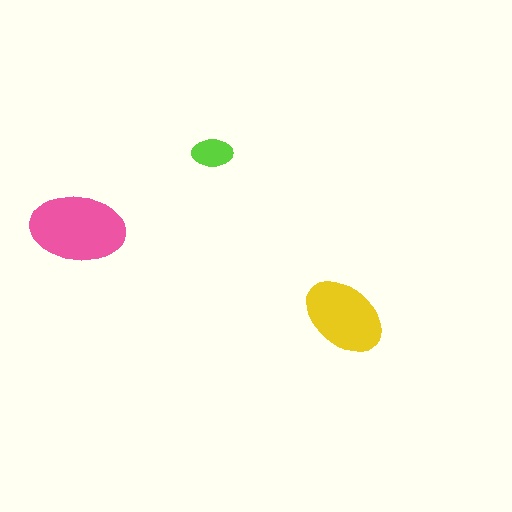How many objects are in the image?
There are 3 objects in the image.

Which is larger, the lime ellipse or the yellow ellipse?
The yellow one.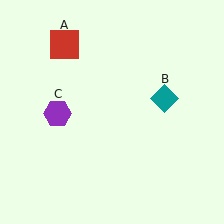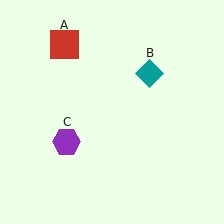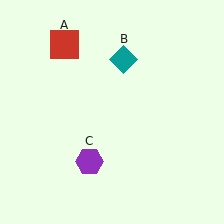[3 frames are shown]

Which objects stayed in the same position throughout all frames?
Red square (object A) remained stationary.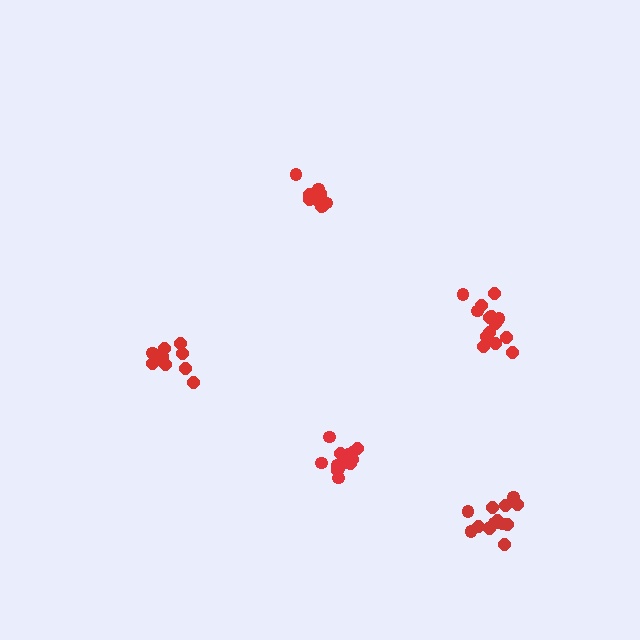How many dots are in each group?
Group 1: 11 dots, Group 2: 14 dots, Group 3: 15 dots, Group 4: 10 dots, Group 5: 15 dots (65 total).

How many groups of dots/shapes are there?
There are 5 groups.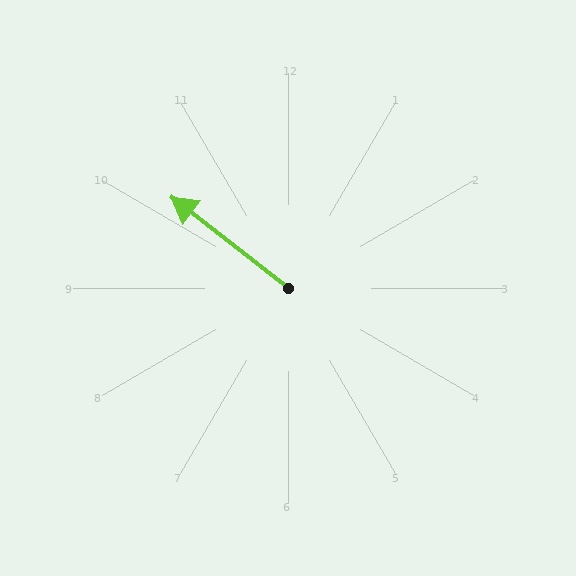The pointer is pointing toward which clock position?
Roughly 10 o'clock.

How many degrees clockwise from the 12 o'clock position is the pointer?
Approximately 308 degrees.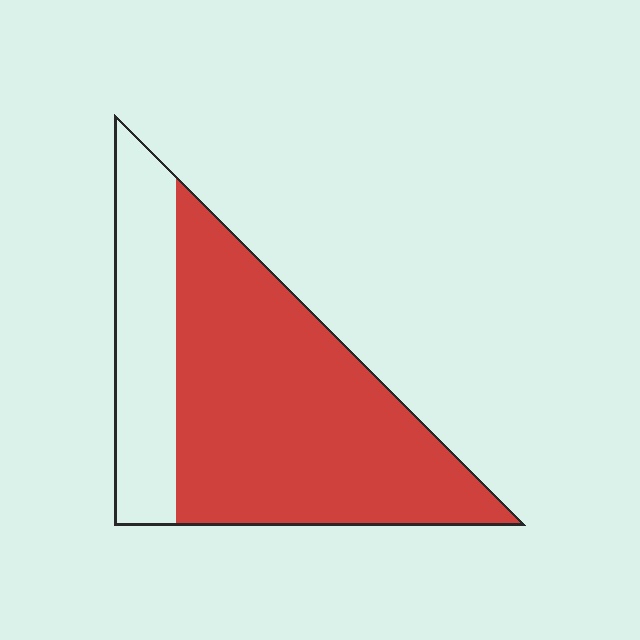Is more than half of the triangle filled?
Yes.